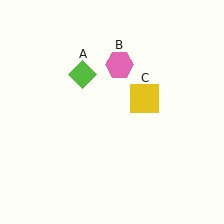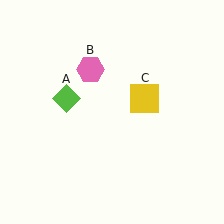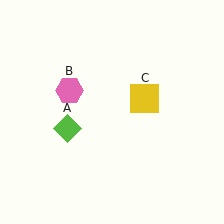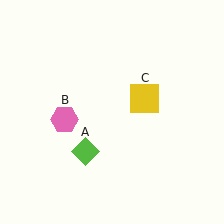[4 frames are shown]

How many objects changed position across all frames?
2 objects changed position: lime diamond (object A), pink hexagon (object B).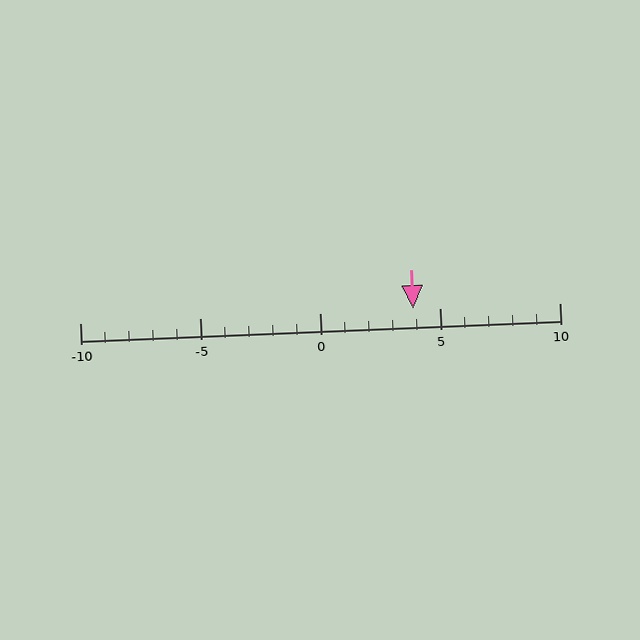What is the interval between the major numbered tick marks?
The major tick marks are spaced 5 units apart.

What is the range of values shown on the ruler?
The ruler shows values from -10 to 10.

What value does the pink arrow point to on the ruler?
The pink arrow points to approximately 4.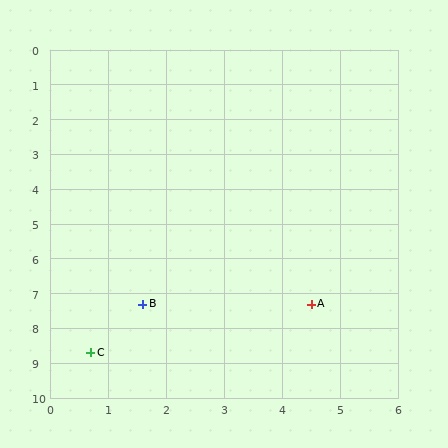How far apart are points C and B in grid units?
Points C and B are about 1.7 grid units apart.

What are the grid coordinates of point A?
Point A is at approximately (4.5, 7.3).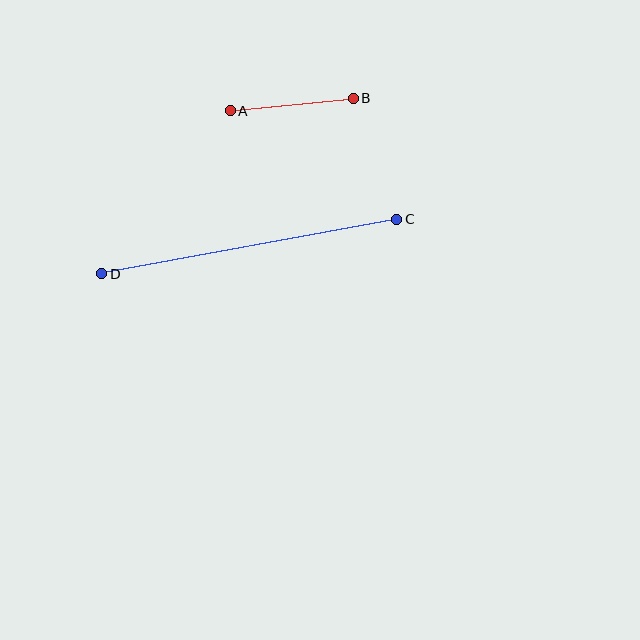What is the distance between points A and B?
The distance is approximately 124 pixels.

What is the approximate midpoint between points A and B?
The midpoint is at approximately (292, 104) pixels.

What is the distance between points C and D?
The distance is approximately 300 pixels.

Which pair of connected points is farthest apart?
Points C and D are farthest apart.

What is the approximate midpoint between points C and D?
The midpoint is at approximately (249, 247) pixels.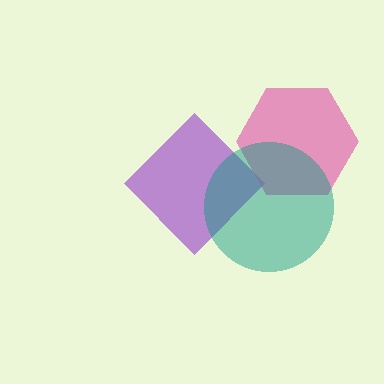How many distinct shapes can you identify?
There are 3 distinct shapes: a purple diamond, a pink hexagon, a teal circle.